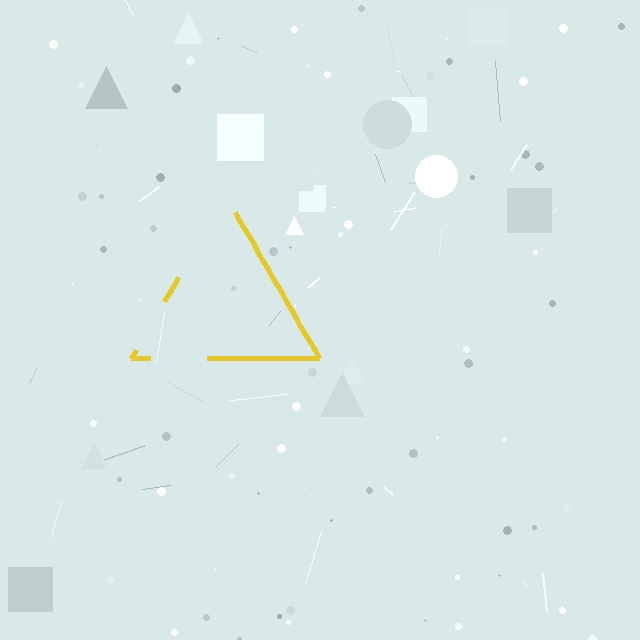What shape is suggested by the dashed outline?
The dashed outline suggests a triangle.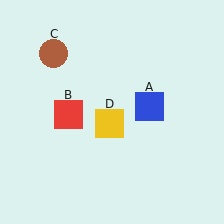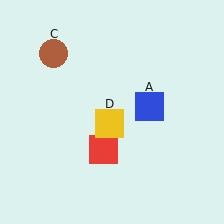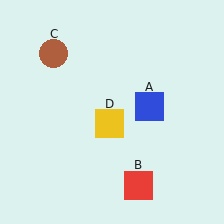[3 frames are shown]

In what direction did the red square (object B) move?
The red square (object B) moved down and to the right.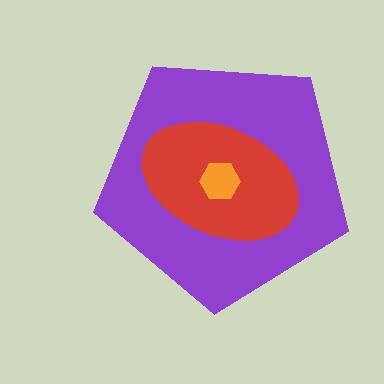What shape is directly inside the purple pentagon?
The red ellipse.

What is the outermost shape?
The purple pentagon.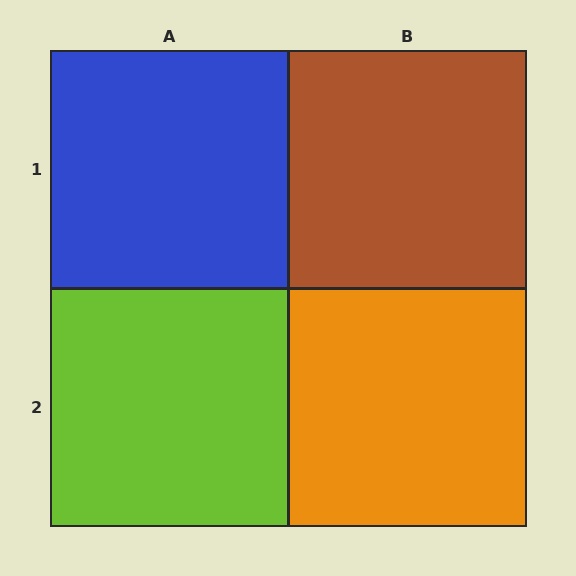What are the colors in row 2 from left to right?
Lime, orange.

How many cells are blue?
1 cell is blue.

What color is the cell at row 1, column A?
Blue.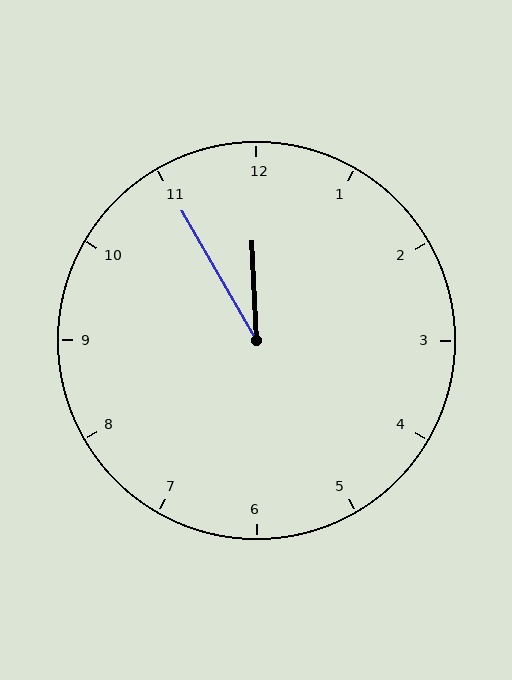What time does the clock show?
11:55.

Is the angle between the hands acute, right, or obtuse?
It is acute.